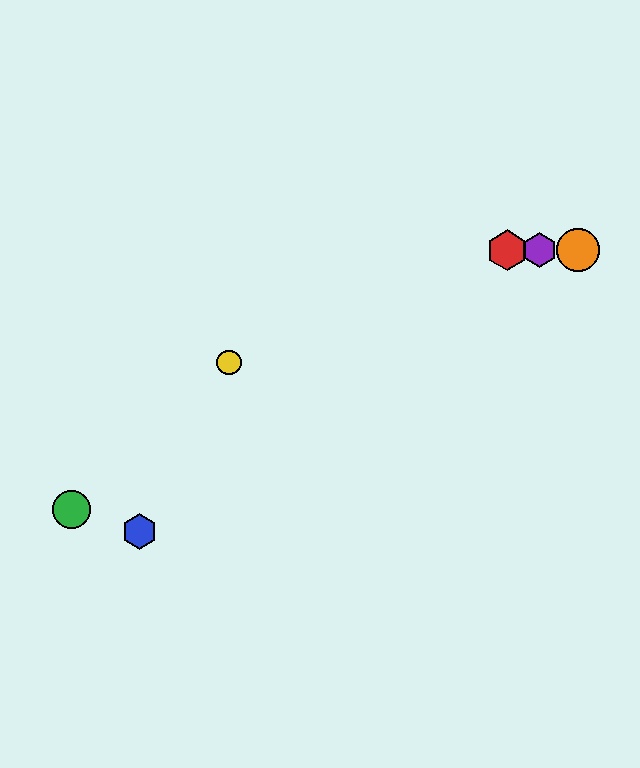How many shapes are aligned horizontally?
3 shapes (the red hexagon, the purple hexagon, the orange circle) are aligned horizontally.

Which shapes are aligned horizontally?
The red hexagon, the purple hexagon, the orange circle are aligned horizontally.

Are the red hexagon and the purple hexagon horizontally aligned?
Yes, both are at y≈250.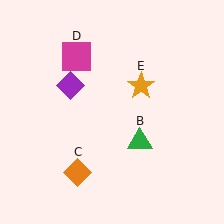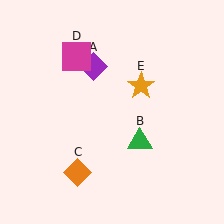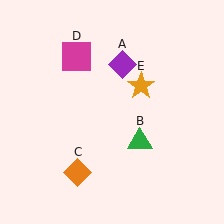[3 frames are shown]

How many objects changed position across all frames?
1 object changed position: purple diamond (object A).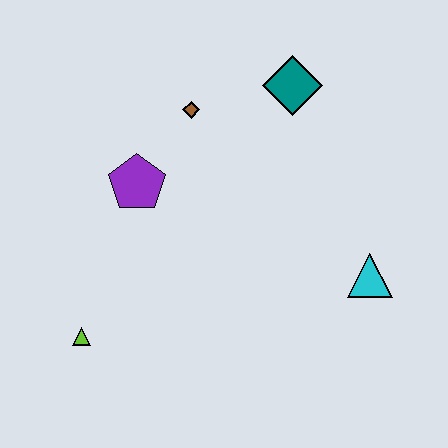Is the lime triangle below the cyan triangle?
Yes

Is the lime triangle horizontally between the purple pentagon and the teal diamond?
No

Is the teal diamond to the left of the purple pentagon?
No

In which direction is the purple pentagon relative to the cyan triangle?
The purple pentagon is to the left of the cyan triangle.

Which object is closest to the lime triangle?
The purple pentagon is closest to the lime triangle.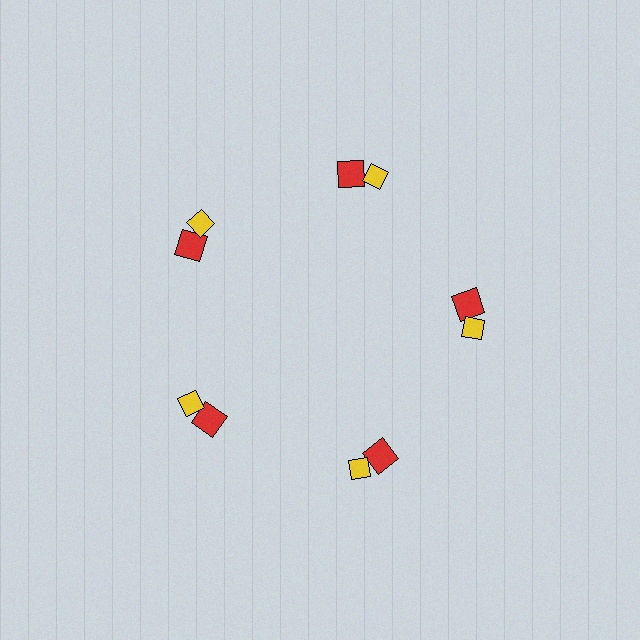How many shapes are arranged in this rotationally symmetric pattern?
There are 10 shapes, arranged in 5 groups of 2.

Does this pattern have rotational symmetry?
Yes, this pattern has 5-fold rotational symmetry. It looks the same after rotating 72 degrees around the center.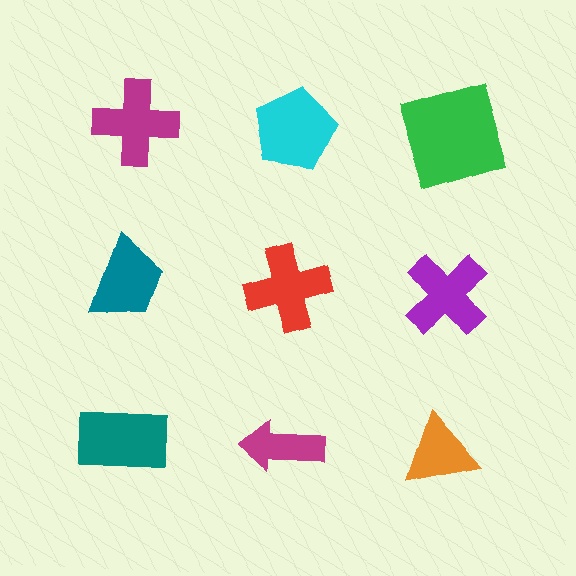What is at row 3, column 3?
An orange triangle.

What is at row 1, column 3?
A green square.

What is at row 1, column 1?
A magenta cross.